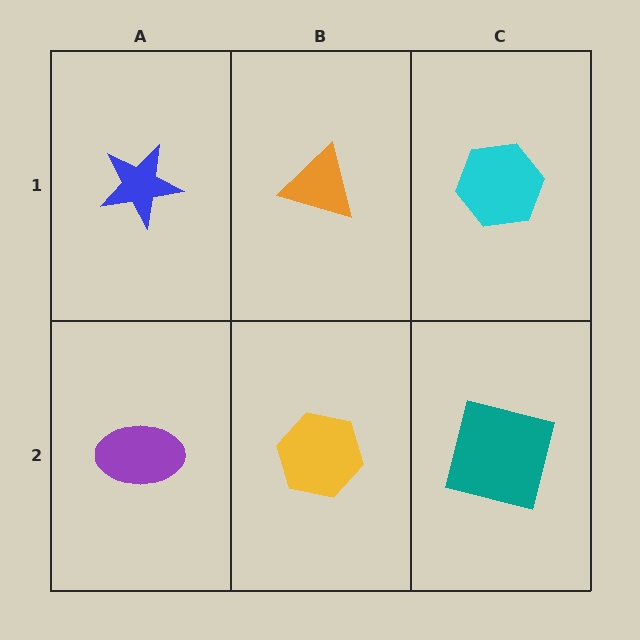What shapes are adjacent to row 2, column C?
A cyan hexagon (row 1, column C), a yellow hexagon (row 2, column B).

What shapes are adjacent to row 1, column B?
A yellow hexagon (row 2, column B), a blue star (row 1, column A), a cyan hexagon (row 1, column C).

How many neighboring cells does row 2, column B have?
3.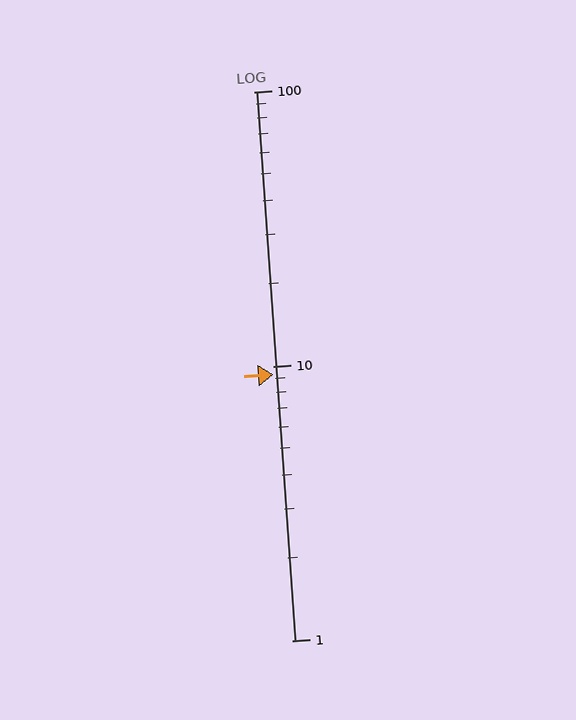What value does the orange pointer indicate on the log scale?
The pointer indicates approximately 9.3.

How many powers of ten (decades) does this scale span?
The scale spans 2 decades, from 1 to 100.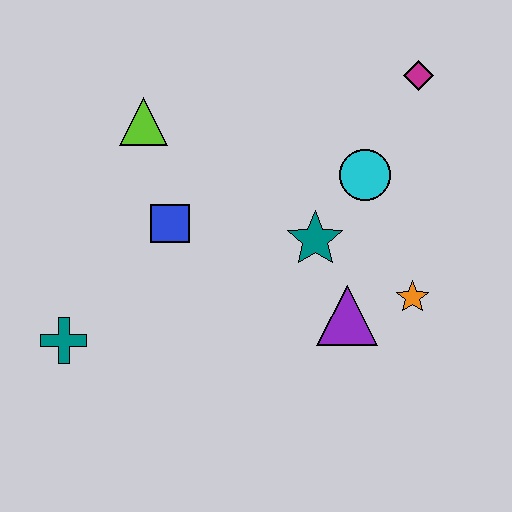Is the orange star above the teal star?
No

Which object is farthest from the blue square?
The magenta diamond is farthest from the blue square.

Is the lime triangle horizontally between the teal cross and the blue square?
Yes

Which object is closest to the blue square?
The lime triangle is closest to the blue square.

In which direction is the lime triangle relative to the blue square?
The lime triangle is above the blue square.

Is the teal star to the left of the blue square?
No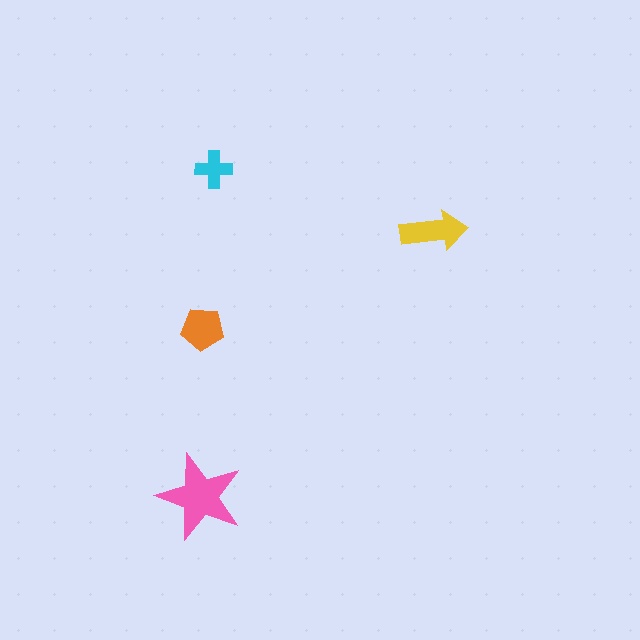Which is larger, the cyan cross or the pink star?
The pink star.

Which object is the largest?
The pink star.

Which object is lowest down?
The pink star is bottommost.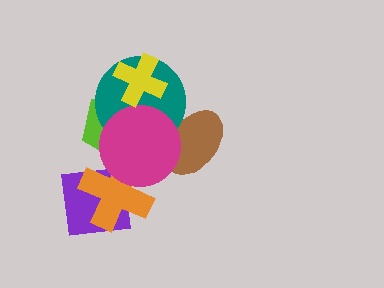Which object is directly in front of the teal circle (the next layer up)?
The magenta circle is directly in front of the teal circle.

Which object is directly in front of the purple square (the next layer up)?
The orange cross is directly in front of the purple square.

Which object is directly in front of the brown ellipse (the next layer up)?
The teal circle is directly in front of the brown ellipse.